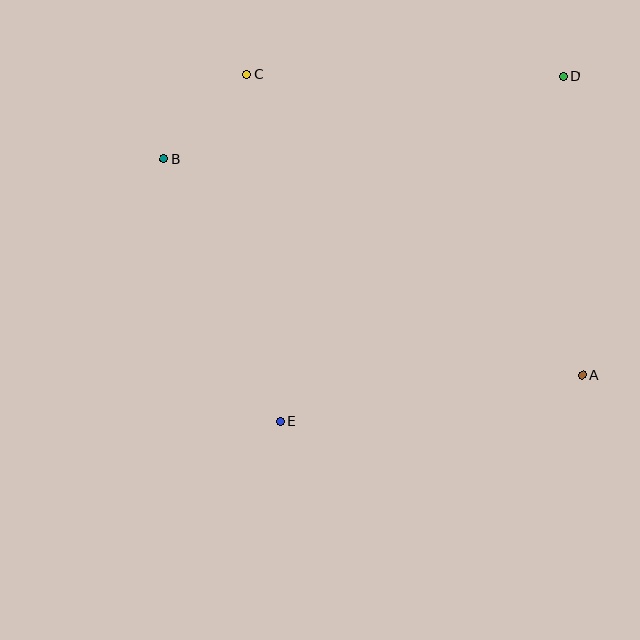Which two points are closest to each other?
Points B and C are closest to each other.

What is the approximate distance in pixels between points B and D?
The distance between B and D is approximately 408 pixels.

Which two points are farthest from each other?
Points A and B are farthest from each other.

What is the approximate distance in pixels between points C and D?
The distance between C and D is approximately 317 pixels.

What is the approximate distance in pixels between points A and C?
The distance between A and C is approximately 451 pixels.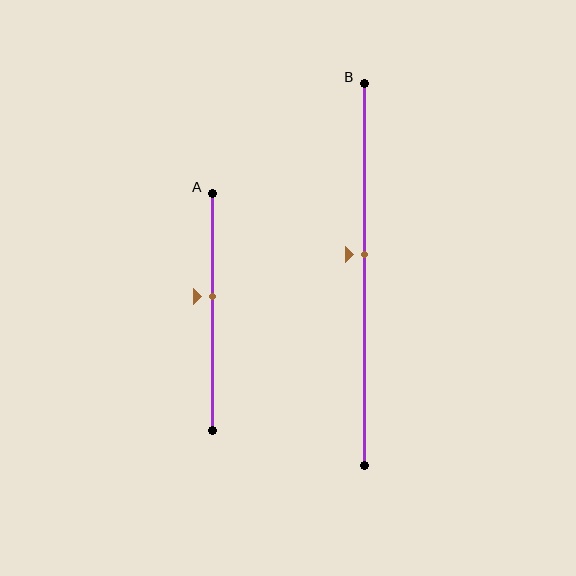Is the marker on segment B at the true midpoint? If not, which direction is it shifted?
No, the marker on segment B is shifted upward by about 5% of the segment length.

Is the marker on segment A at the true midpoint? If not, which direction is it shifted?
No, the marker on segment A is shifted upward by about 7% of the segment length.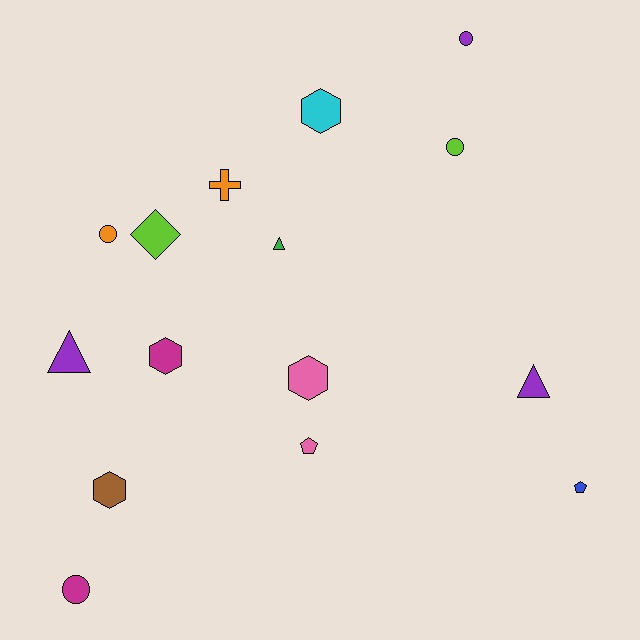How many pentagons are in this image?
There are 2 pentagons.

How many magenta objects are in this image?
There are 2 magenta objects.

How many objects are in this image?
There are 15 objects.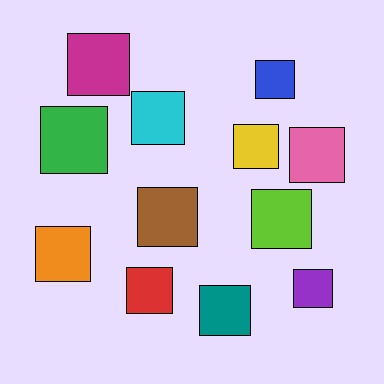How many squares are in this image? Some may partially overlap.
There are 12 squares.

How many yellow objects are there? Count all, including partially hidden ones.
There is 1 yellow object.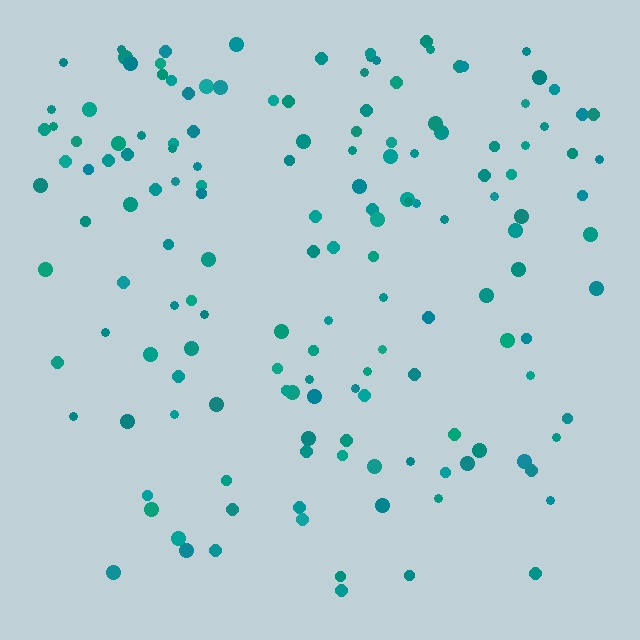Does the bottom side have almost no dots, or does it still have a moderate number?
Still a moderate number, just noticeably fewer than the top.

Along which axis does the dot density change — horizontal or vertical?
Vertical.